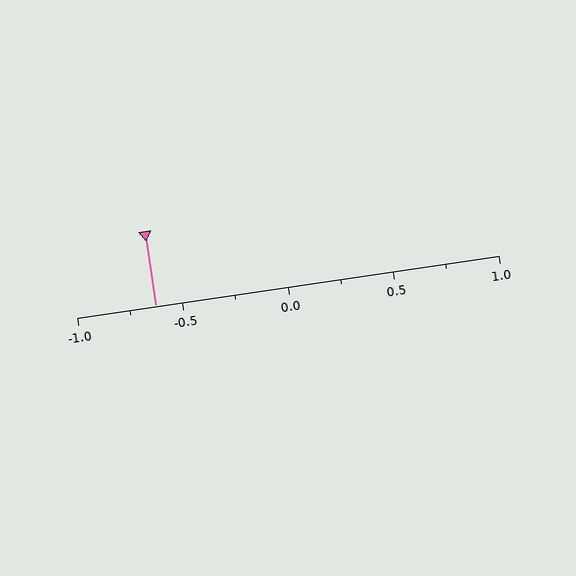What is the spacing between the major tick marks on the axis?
The major ticks are spaced 0.5 apart.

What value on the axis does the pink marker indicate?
The marker indicates approximately -0.62.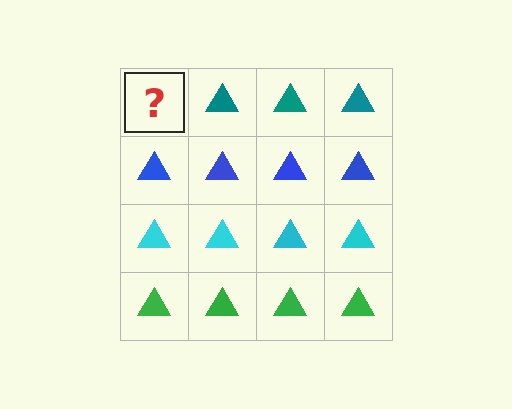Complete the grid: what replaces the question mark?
The question mark should be replaced with a teal triangle.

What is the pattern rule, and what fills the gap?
The rule is that each row has a consistent color. The gap should be filled with a teal triangle.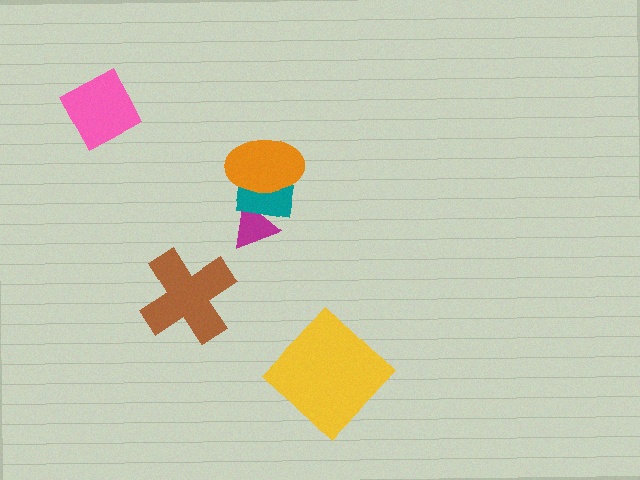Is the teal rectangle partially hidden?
Yes, it is partially covered by another shape.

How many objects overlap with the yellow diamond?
0 objects overlap with the yellow diamond.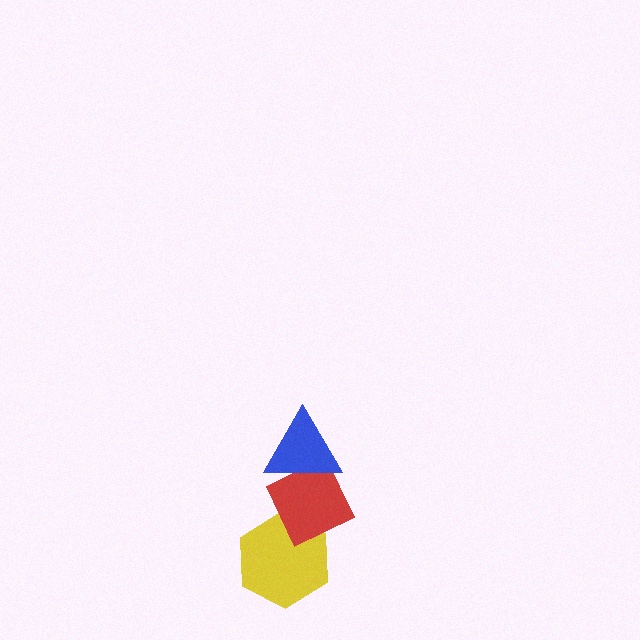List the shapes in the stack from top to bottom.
From top to bottom: the blue triangle, the red diamond, the yellow hexagon.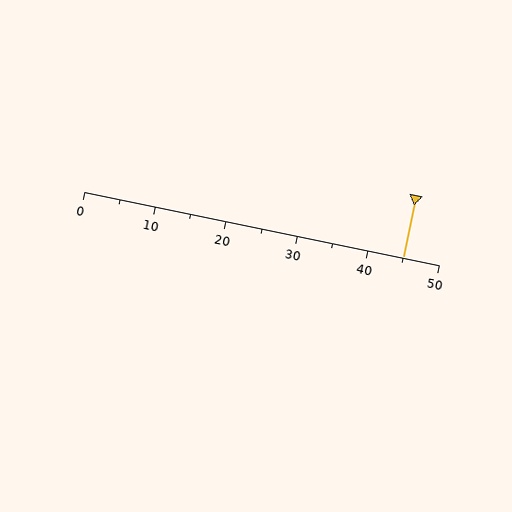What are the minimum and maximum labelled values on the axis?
The axis runs from 0 to 50.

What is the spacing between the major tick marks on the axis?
The major ticks are spaced 10 apart.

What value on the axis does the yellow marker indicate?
The marker indicates approximately 45.